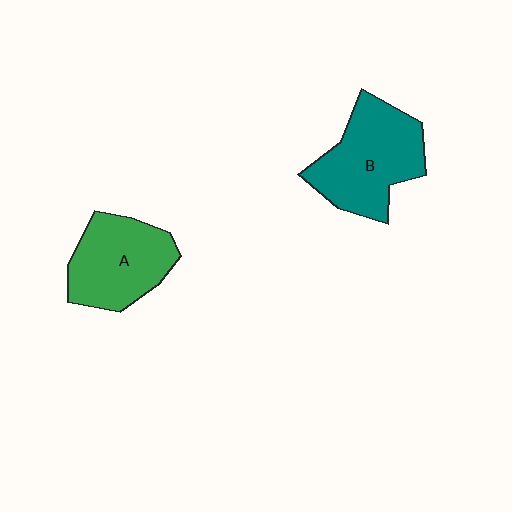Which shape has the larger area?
Shape B (teal).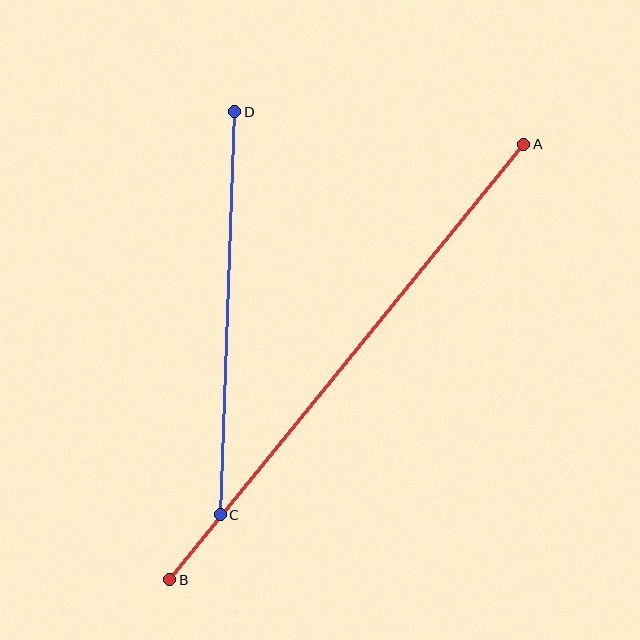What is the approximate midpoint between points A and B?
The midpoint is at approximately (347, 362) pixels.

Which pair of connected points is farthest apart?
Points A and B are farthest apart.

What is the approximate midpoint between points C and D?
The midpoint is at approximately (228, 313) pixels.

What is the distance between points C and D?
The distance is approximately 403 pixels.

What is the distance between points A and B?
The distance is approximately 561 pixels.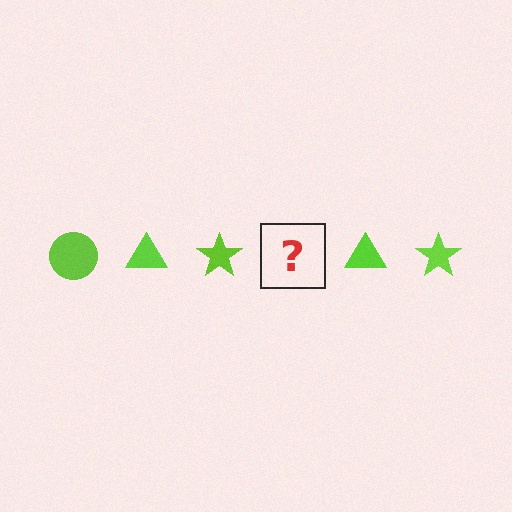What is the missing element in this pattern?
The missing element is a lime circle.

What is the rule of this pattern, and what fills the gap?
The rule is that the pattern cycles through circle, triangle, star shapes in lime. The gap should be filled with a lime circle.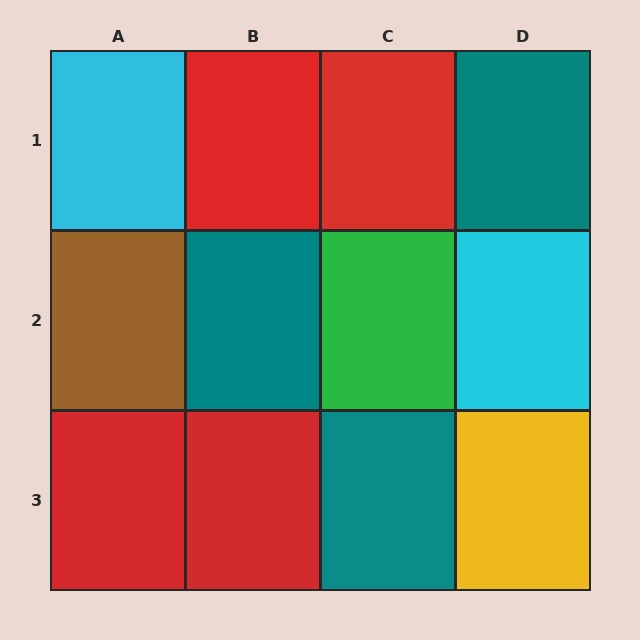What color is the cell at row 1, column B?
Red.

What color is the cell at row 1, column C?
Red.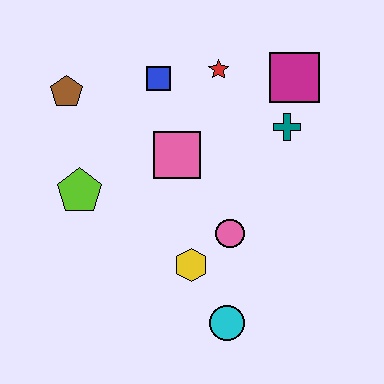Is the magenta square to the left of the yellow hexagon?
No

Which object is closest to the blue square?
The red star is closest to the blue square.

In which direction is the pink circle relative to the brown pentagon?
The pink circle is to the right of the brown pentagon.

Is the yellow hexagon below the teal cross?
Yes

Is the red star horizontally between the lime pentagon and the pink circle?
Yes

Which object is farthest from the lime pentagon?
The magenta square is farthest from the lime pentagon.